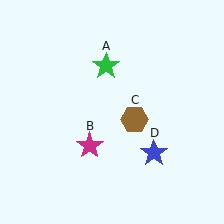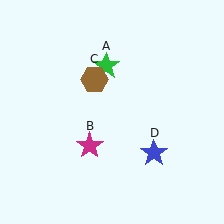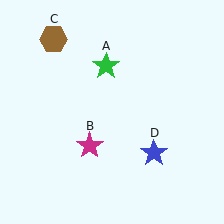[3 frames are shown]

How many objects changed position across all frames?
1 object changed position: brown hexagon (object C).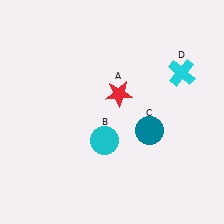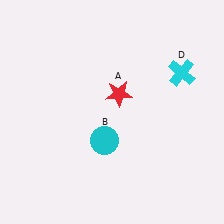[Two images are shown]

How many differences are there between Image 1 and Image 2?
There is 1 difference between the two images.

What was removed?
The teal circle (C) was removed in Image 2.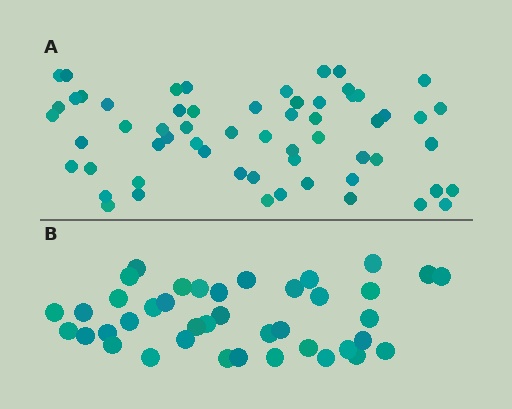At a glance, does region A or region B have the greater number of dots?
Region A (the top region) has more dots.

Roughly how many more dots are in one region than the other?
Region A has approximately 20 more dots than region B.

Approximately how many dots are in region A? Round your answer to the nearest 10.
About 60 dots.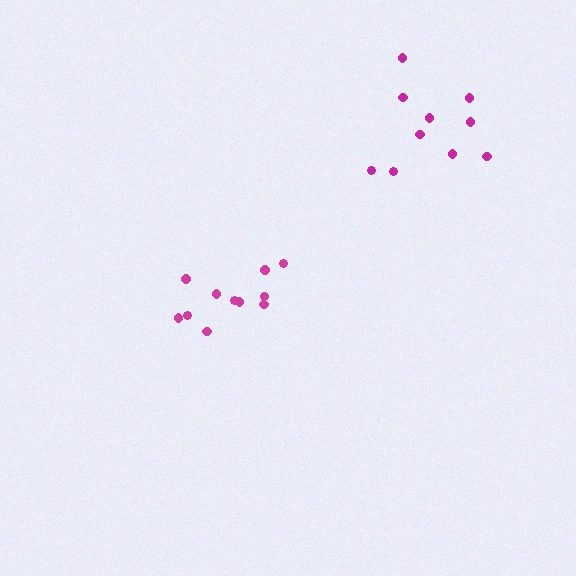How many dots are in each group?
Group 1: 11 dots, Group 2: 10 dots (21 total).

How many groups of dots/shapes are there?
There are 2 groups.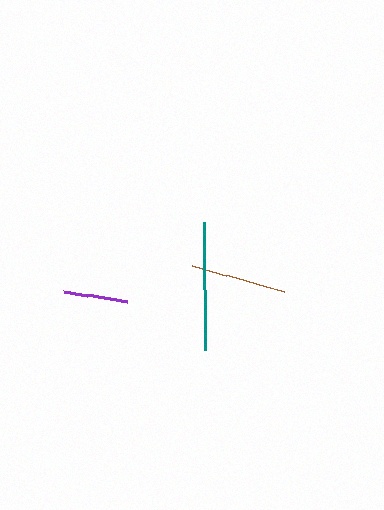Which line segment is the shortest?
The purple line is the shortest at approximately 64 pixels.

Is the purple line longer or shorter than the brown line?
The brown line is longer than the purple line.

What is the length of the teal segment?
The teal segment is approximately 128 pixels long.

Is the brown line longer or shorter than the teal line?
The teal line is longer than the brown line.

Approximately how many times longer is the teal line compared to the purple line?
The teal line is approximately 2.0 times the length of the purple line.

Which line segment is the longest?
The teal line is the longest at approximately 128 pixels.